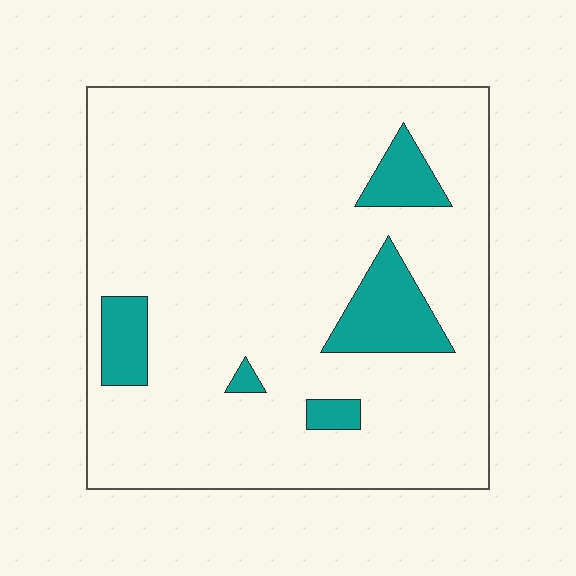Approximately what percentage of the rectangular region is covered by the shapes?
Approximately 10%.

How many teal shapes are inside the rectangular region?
5.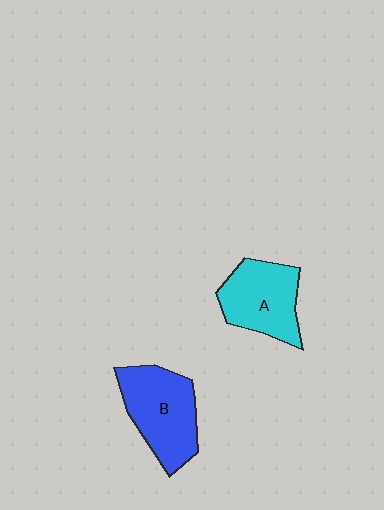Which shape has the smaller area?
Shape A (cyan).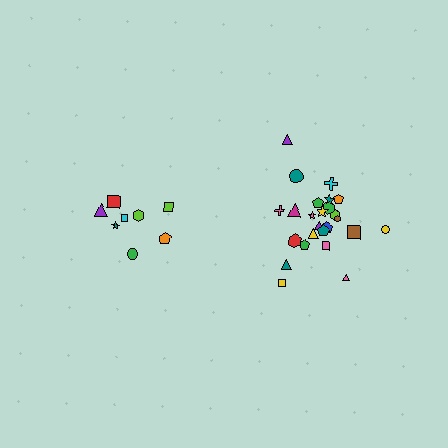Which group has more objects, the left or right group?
The right group.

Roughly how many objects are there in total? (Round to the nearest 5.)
Roughly 35 objects in total.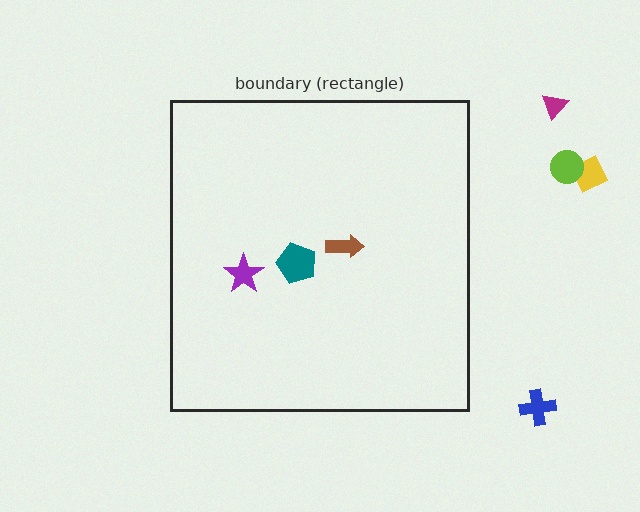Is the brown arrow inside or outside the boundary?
Inside.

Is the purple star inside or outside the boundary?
Inside.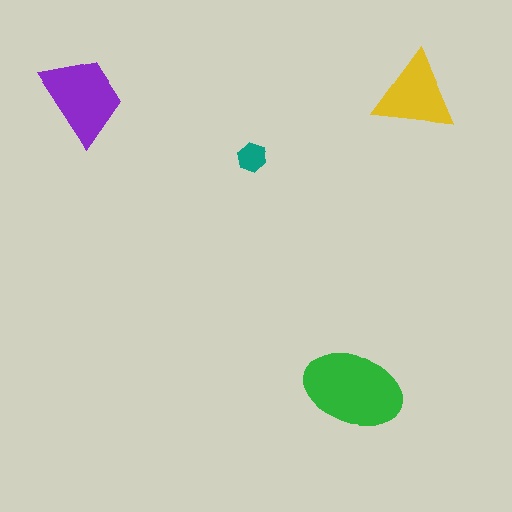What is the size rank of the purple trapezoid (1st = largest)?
2nd.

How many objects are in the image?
There are 4 objects in the image.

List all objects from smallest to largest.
The teal hexagon, the yellow triangle, the purple trapezoid, the green ellipse.